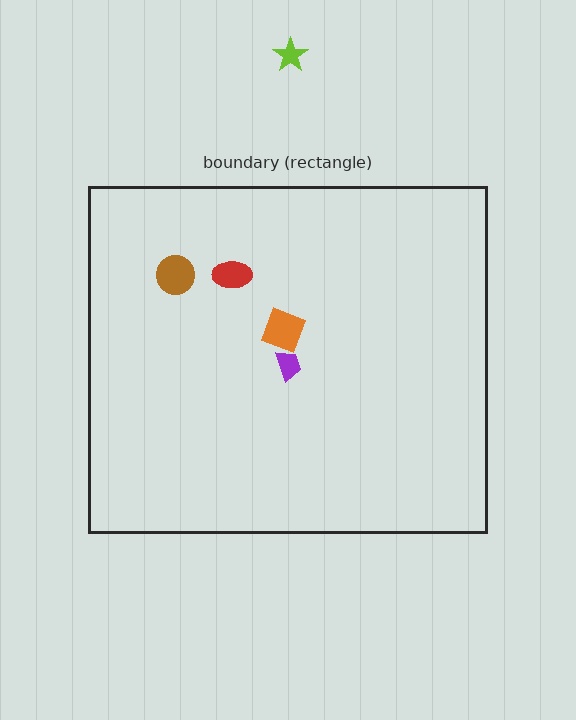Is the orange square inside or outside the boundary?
Inside.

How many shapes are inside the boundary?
4 inside, 1 outside.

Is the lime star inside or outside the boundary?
Outside.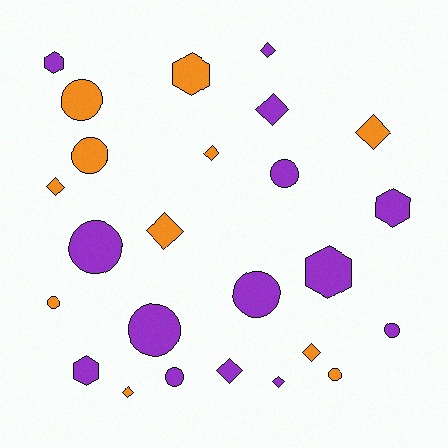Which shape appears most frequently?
Diamond, with 10 objects.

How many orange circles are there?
There are 4 orange circles.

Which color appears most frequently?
Purple, with 14 objects.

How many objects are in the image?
There are 25 objects.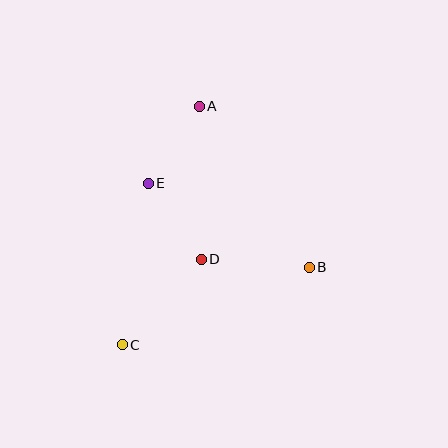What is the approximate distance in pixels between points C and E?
The distance between C and E is approximately 163 pixels.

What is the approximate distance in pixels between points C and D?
The distance between C and D is approximately 116 pixels.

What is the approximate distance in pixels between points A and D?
The distance between A and D is approximately 153 pixels.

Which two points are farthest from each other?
Points A and C are farthest from each other.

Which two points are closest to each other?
Points A and E are closest to each other.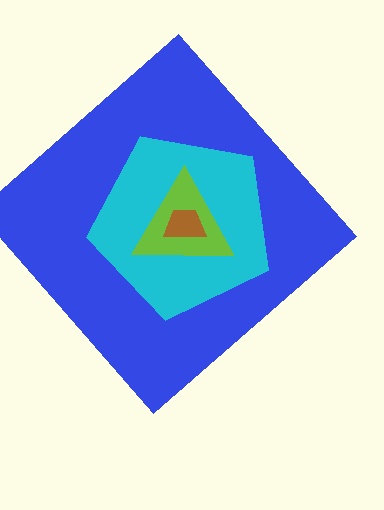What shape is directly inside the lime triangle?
The brown trapezoid.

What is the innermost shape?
The brown trapezoid.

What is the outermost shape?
The blue diamond.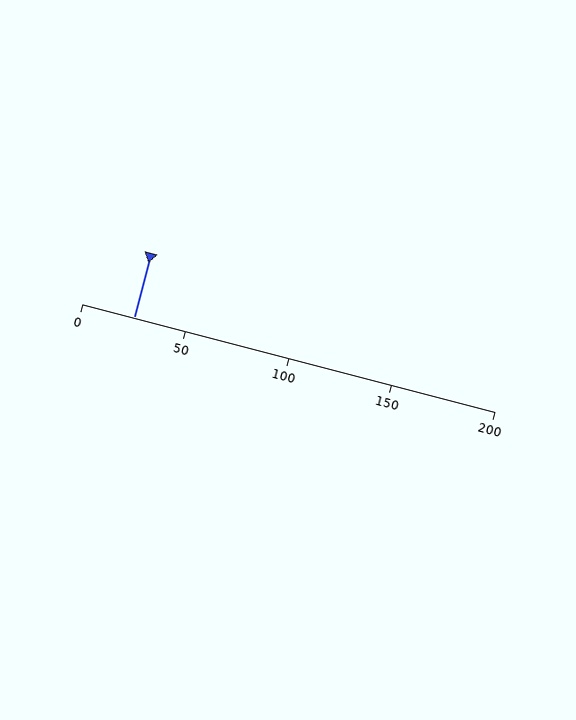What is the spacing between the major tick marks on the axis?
The major ticks are spaced 50 apart.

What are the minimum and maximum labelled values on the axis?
The axis runs from 0 to 200.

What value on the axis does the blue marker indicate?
The marker indicates approximately 25.